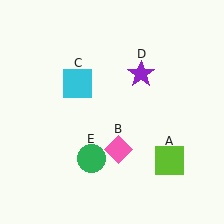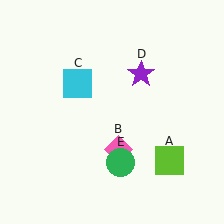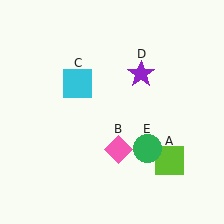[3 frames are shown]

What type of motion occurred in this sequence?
The green circle (object E) rotated counterclockwise around the center of the scene.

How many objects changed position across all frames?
1 object changed position: green circle (object E).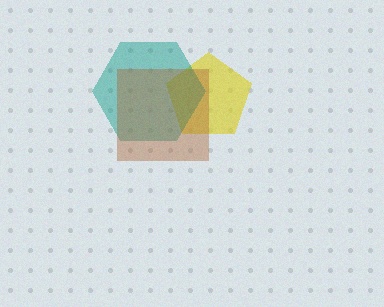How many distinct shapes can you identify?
There are 3 distinct shapes: a yellow pentagon, a teal hexagon, a brown square.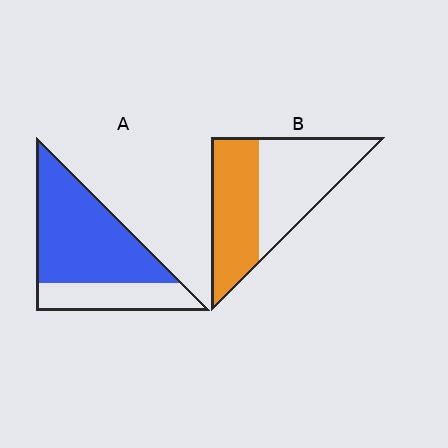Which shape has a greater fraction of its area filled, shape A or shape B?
Shape A.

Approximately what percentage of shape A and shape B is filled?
A is approximately 70% and B is approximately 45%.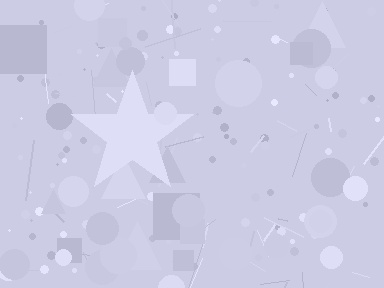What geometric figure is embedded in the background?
A star is embedded in the background.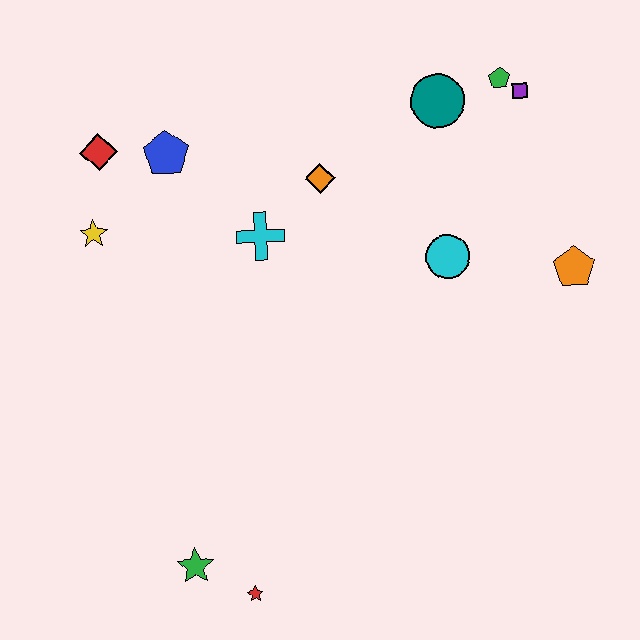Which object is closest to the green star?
The red star is closest to the green star.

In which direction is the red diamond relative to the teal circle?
The red diamond is to the left of the teal circle.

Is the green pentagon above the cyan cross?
Yes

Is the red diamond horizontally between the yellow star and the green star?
Yes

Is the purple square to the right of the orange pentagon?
No